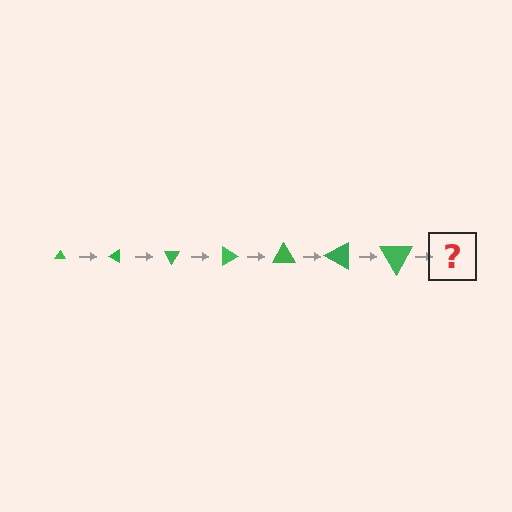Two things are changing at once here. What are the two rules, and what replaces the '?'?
The two rules are that the triangle grows larger each step and it rotates 30 degrees each step. The '?' should be a triangle, larger than the previous one and rotated 210 degrees from the start.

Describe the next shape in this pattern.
It should be a triangle, larger than the previous one and rotated 210 degrees from the start.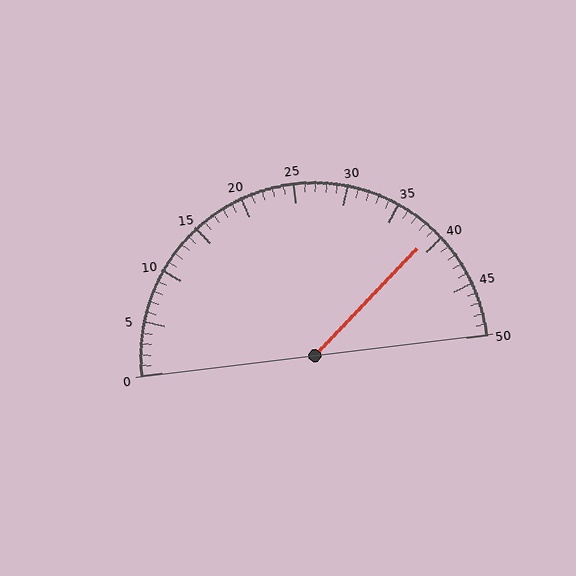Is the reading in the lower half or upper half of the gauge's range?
The reading is in the upper half of the range (0 to 50).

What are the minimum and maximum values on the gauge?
The gauge ranges from 0 to 50.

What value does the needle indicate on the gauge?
The needle indicates approximately 39.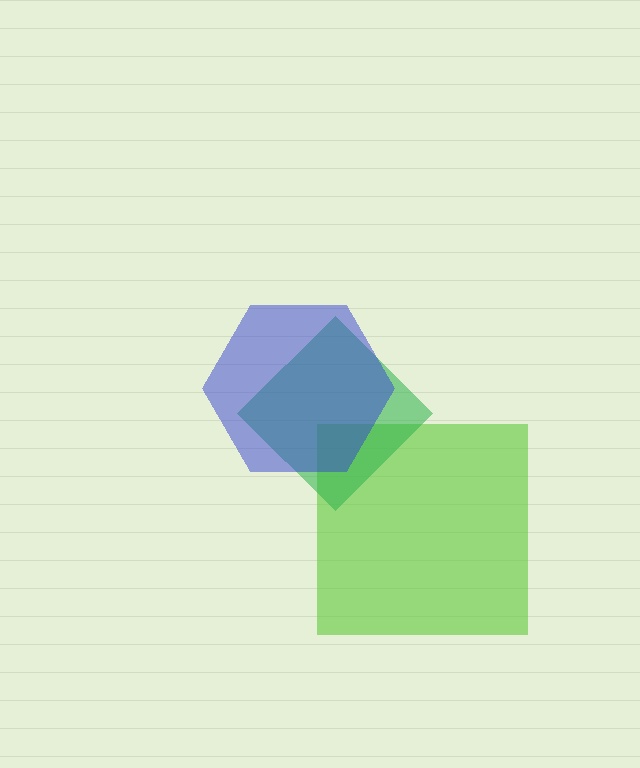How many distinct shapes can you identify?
There are 3 distinct shapes: a lime square, a green diamond, a blue hexagon.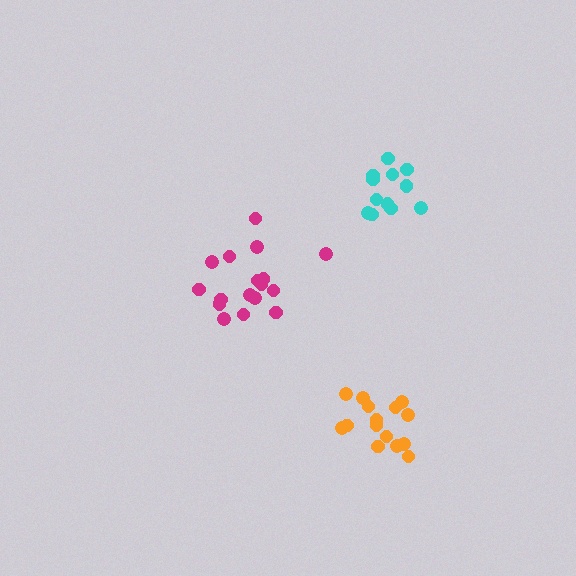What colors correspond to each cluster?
The clusters are colored: magenta, orange, cyan.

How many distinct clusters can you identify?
There are 3 distinct clusters.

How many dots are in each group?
Group 1: 17 dots, Group 2: 15 dots, Group 3: 12 dots (44 total).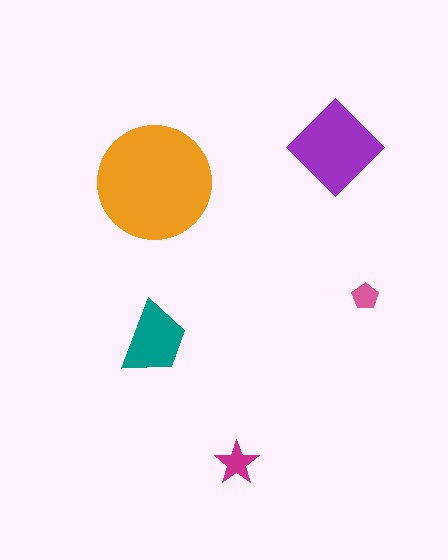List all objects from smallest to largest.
The pink pentagon, the magenta star, the teal trapezoid, the purple diamond, the orange circle.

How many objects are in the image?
There are 5 objects in the image.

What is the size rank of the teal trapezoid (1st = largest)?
3rd.